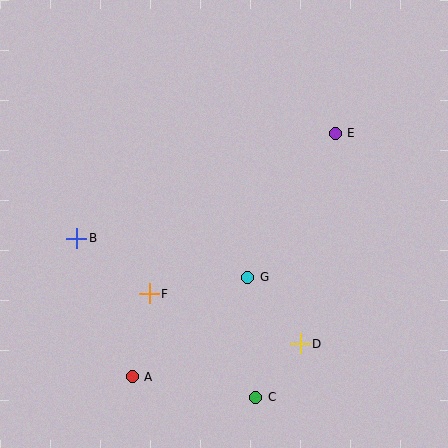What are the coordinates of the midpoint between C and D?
The midpoint between C and D is at (278, 370).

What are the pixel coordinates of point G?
Point G is at (248, 277).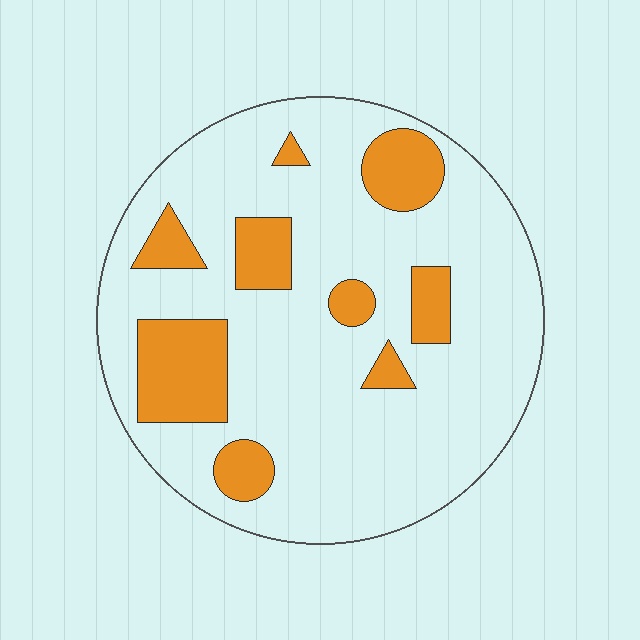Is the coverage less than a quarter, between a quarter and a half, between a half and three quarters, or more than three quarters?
Less than a quarter.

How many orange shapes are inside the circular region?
9.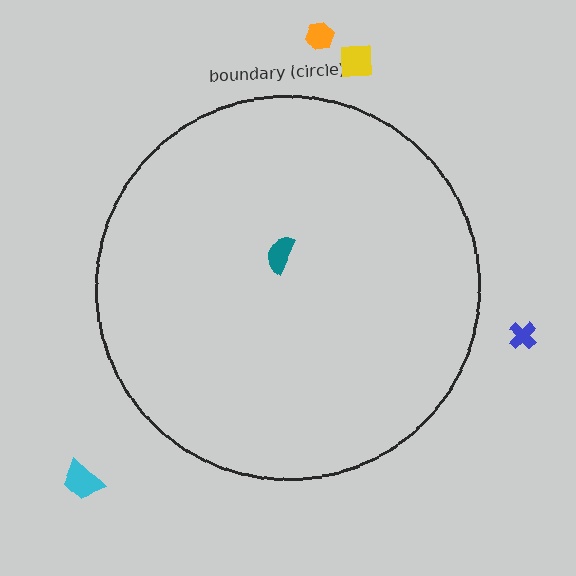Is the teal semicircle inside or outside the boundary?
Inside.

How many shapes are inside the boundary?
1 inside, 4 outside.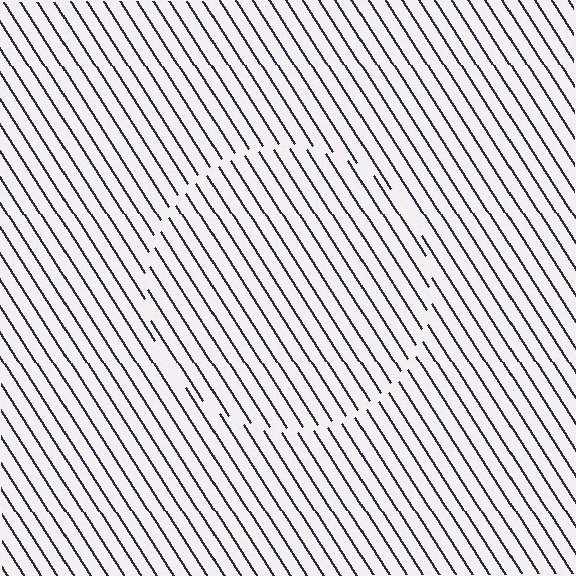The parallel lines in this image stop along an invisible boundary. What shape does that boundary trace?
An illusory circle. The interior of the shape contains the same grating, shifted by half a period — the contour is defined by the phase discontinuity where line-ends from the inner and outer gratings abut.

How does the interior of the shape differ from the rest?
The interior of the shape contains the same grating, shifted by half a period — the contour is defined by the phase discontinuity where line-ends from the inner and outer gratings abut.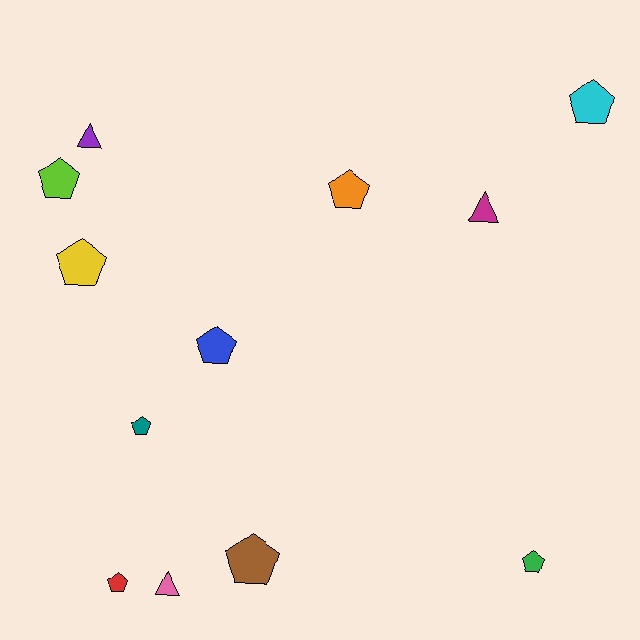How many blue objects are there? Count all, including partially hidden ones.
There is 1 blue object.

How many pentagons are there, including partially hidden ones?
There are 9 pentagons.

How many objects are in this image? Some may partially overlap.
There are 12 objects.